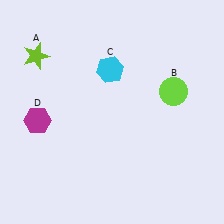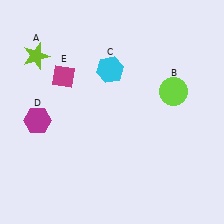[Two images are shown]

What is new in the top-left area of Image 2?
A magenta diamond (E) was added in the top-left area of Image 2.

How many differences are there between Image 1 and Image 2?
There is 1 difference between the two images.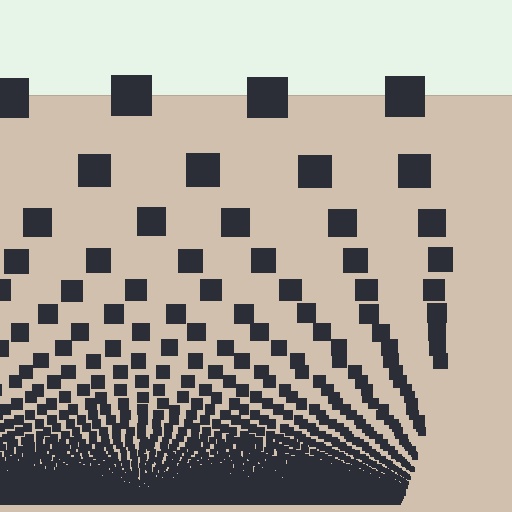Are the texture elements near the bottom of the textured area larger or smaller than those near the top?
Smaller. The gradient is inverted — elements near the bottom are smaller and denser.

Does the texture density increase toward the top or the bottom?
Density increases toward the bottom.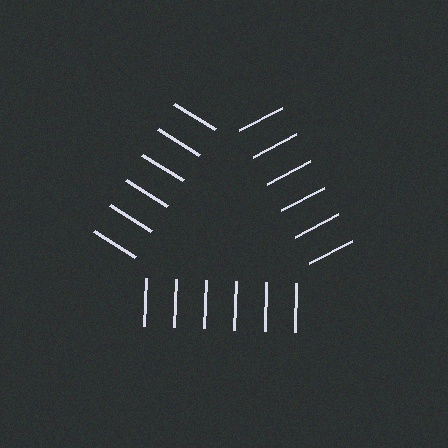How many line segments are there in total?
18 — 6 along each of the 3 edges.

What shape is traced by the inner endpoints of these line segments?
An illusory triangle — the line segments terminate on its edges but no continuous stroke is drawn.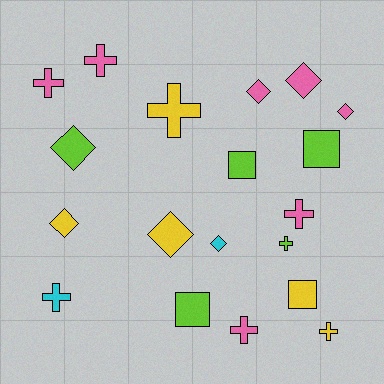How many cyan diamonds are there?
There is 1 cyan diamond.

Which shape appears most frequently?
Cross, with 8 objects.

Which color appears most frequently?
Pink, with 7 objects.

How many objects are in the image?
There are 19 objects.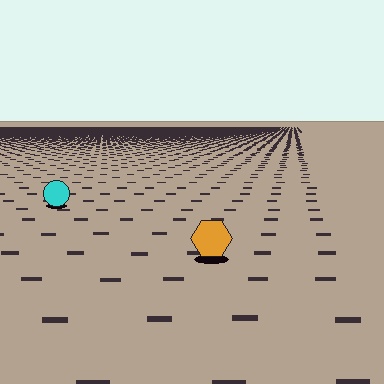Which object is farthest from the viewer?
The cyan circle is farthest from the viewer. It appears smaller and the ground texture around it is denser.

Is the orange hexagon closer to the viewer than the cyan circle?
Yes. The orange hexagon is closer — you can tell from the texture gradient: the ground texture is coarser near it.